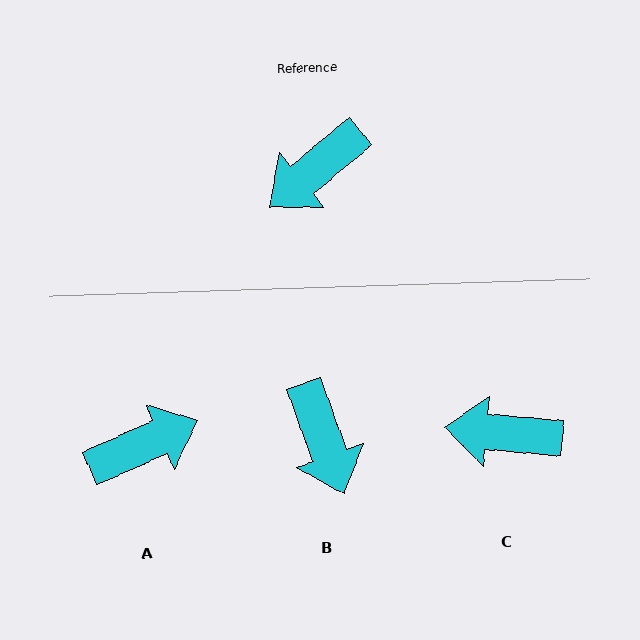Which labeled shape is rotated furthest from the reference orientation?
A, about 164 degrees away.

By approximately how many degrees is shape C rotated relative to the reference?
Approximately 45 degrees clockwise.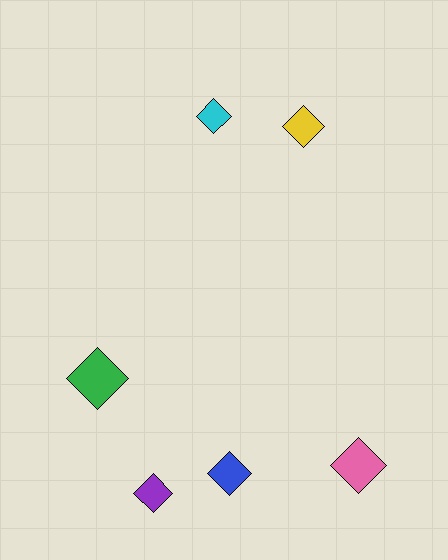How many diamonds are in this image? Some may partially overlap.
There are 6 diamonds.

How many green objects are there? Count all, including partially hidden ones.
There is 1 green object.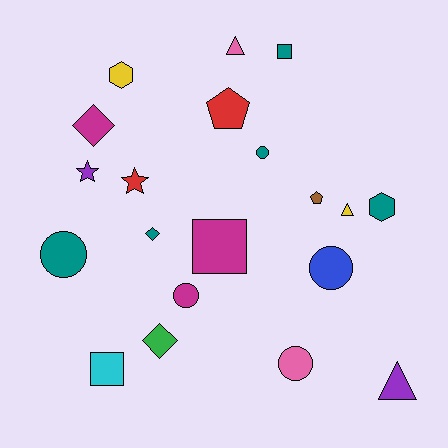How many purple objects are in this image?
There are 2 purple objects.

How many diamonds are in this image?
There are 3 diamonds.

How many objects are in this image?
There are 20 objects.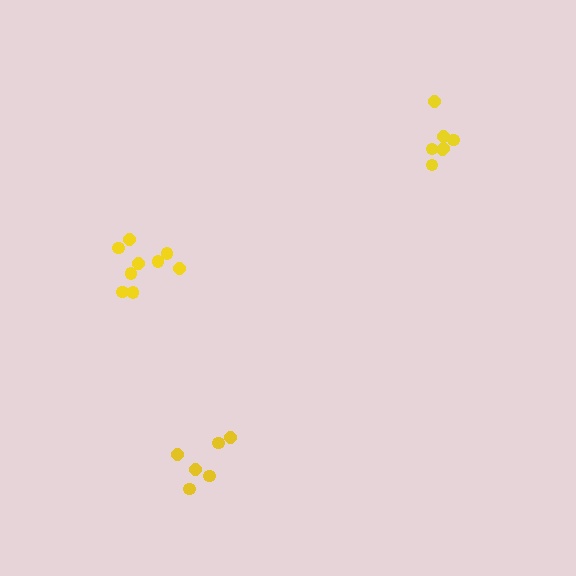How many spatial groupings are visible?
There are 3 spatial groupings.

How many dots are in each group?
Group 1: 9 dots, Group 2: 7 dots, Group 3: 6 dots (22 total).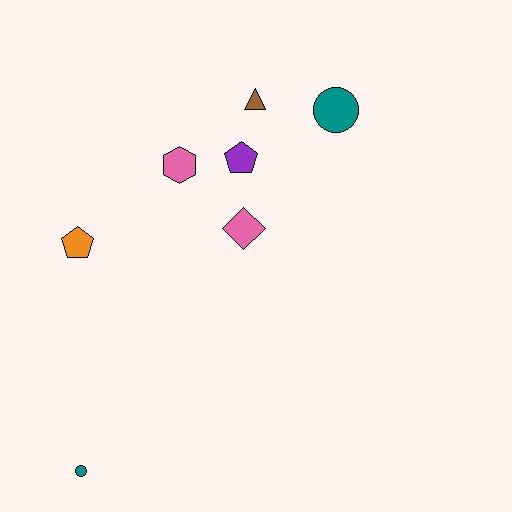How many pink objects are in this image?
There are 2 pink objects.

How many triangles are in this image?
There is 1 triangle.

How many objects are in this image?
There are 7 objects.